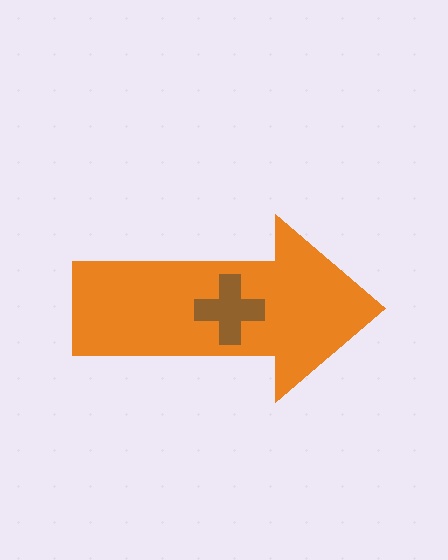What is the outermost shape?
The orange arrow.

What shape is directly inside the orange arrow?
The brown cross.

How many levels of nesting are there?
2.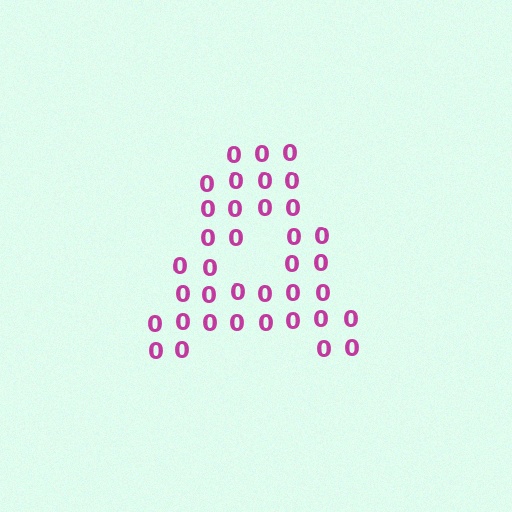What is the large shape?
The large shape is the letter A.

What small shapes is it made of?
It is made of small digit 0's.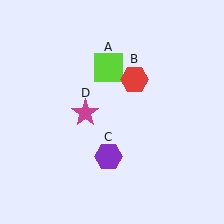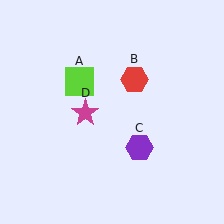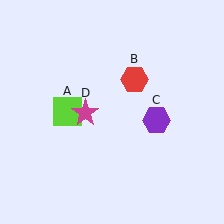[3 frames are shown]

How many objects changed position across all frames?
2 objects changed position: lime square (object A), purple hexagon (object C).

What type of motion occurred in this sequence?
The lime square (object A), purple hexagon (object C) rotated counterclockwise around the center of the scene.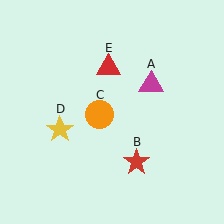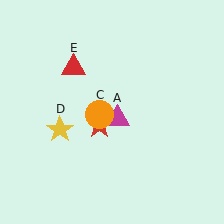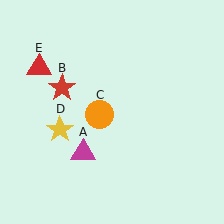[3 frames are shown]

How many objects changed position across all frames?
3 objects changed position: magenta triangle (object A), red star (object B), red triangle (object E).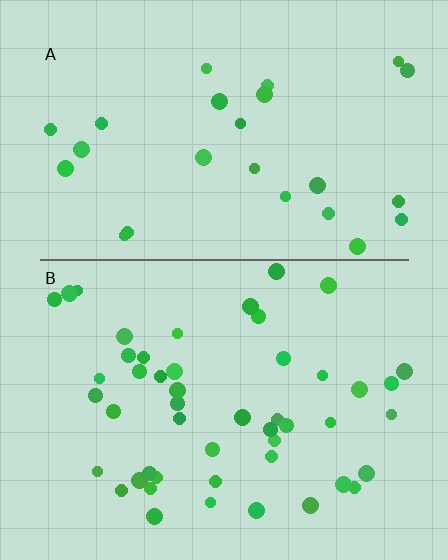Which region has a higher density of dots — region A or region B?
B (the bottom).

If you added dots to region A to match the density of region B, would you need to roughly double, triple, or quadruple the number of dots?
Approximately double.